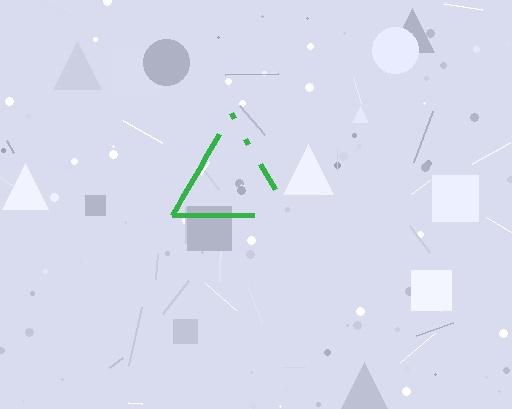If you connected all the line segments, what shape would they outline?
They would outline a triangle.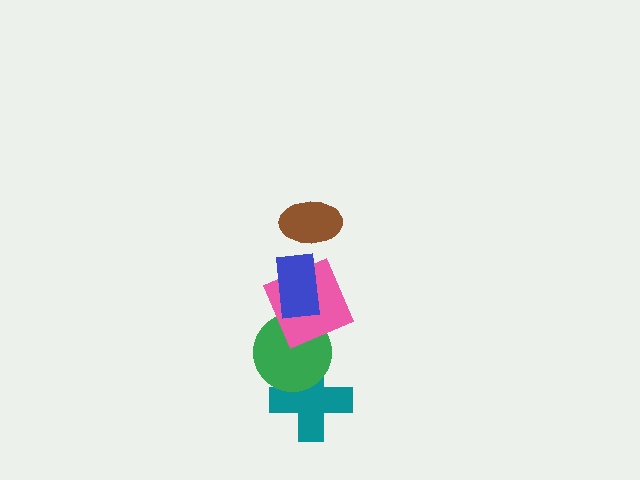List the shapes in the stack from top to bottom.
From top to bottom: the brown ellipse, the blue rectangle, the pink square, the green circle, the teal cross.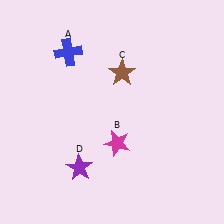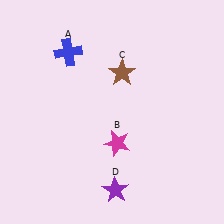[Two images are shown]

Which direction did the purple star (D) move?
The purple star (D) moved right.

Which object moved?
The purple star (D) moved right.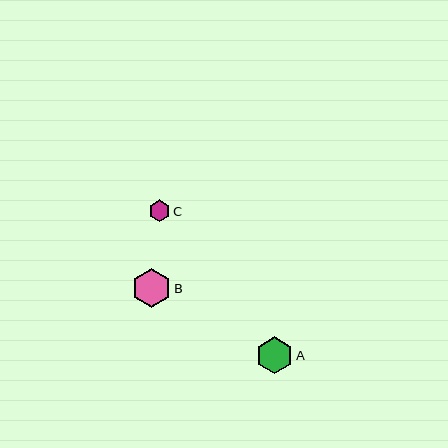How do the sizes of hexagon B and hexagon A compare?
Hexagon B and hexagon A are approximately the same size.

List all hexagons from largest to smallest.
From largest to smallest: B, A, C.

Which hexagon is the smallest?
Hexagon C is the smallest with a size of approximately 22 pixels.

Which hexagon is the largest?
Hexagon B is the largest with a size of approximately 38 pixels.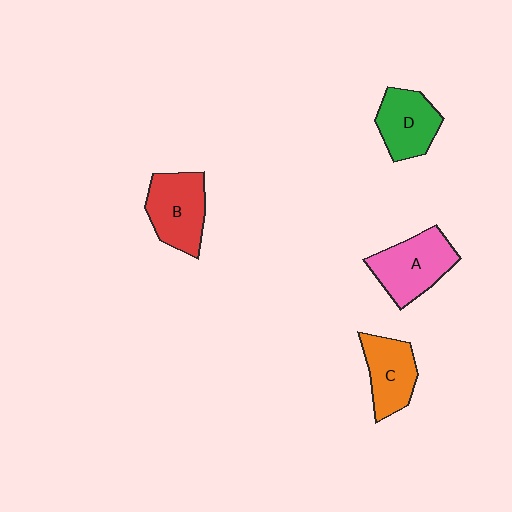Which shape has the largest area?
Shape A (pink).